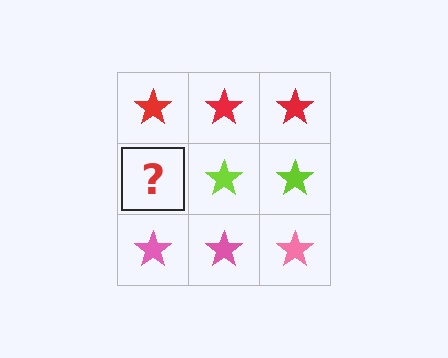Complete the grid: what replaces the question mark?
The question mark should be replaced with a lime star.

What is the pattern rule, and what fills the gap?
The rule is that each row has a consistent color. The gap should be filled with a lime star.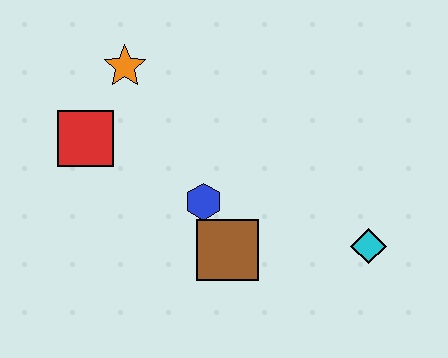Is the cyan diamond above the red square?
No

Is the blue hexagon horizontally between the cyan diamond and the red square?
Yes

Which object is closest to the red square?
The orange star is closest to the red square.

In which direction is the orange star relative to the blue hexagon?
The orange star is above the blue hexagon.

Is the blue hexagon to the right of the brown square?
No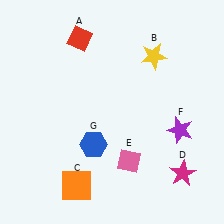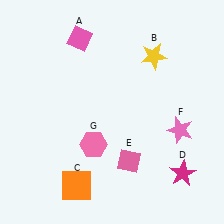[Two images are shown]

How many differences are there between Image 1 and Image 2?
There are 3 differences between the two images.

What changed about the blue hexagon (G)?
In Image 1, G is blue. In Image 2, it changed to pink.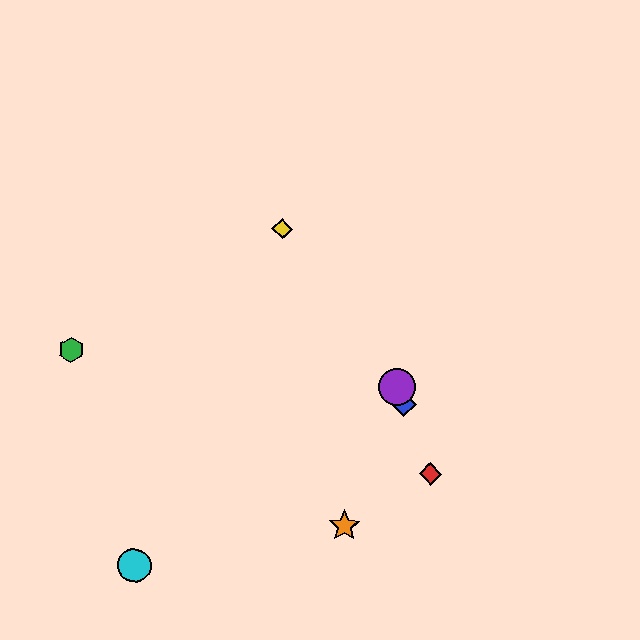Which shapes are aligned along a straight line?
The red diamond, the blue diamond, the purple circle are aligned along a straight line.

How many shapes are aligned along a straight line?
3 shapes (the red diamond, the blue diamond, the purple circle) are aligned along a straight line.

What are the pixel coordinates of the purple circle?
The purple circle is at (397, 387).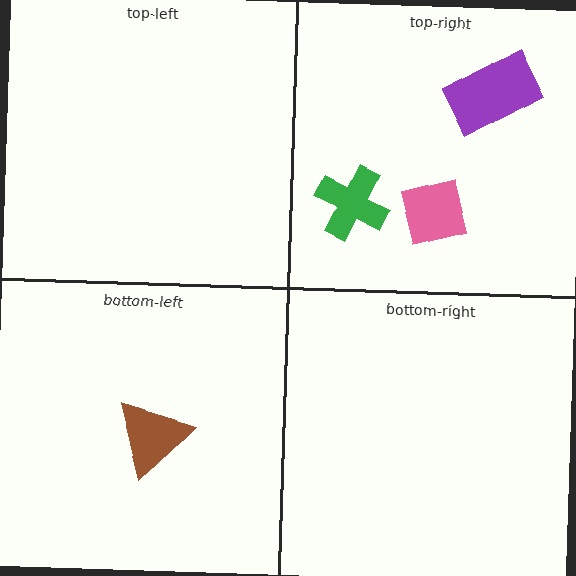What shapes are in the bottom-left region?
The brown triangle.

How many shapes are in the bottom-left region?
1.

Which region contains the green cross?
The top-right region.